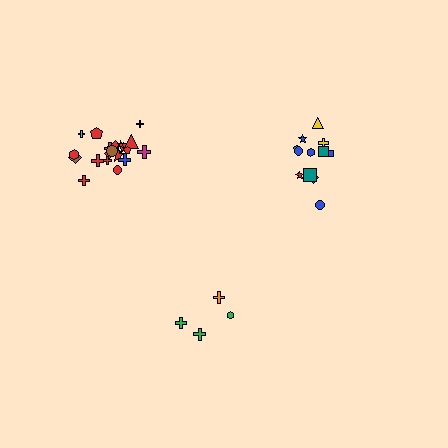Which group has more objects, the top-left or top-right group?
The top-left group.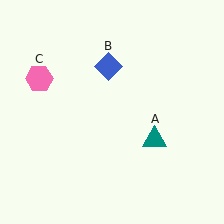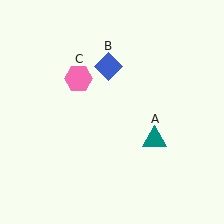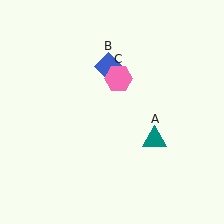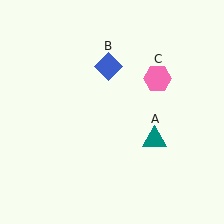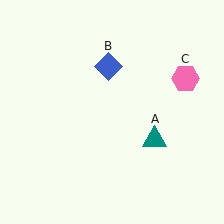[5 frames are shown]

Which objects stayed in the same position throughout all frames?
Teal triangle (object A) and blue diamond (object B) remained stationary.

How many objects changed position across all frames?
1 object changed position: pink hexagon (object C).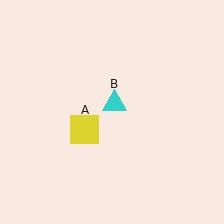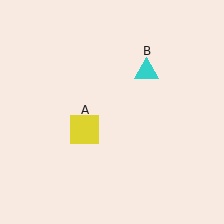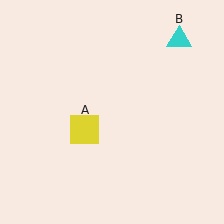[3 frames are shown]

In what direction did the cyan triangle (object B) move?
The cyan triangle (object B) moved up and to the right.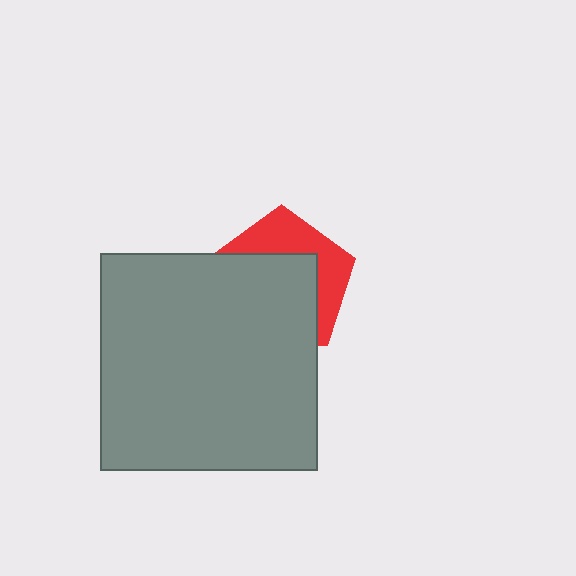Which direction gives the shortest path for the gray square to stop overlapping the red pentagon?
Moving down gives the shortest separation.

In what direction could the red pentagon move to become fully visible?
The red pentagon could move up. That would shift it out from behind the gray square entirely.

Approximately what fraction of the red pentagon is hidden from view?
Roughly 61% of the red pentagon is hidden behind the gray square.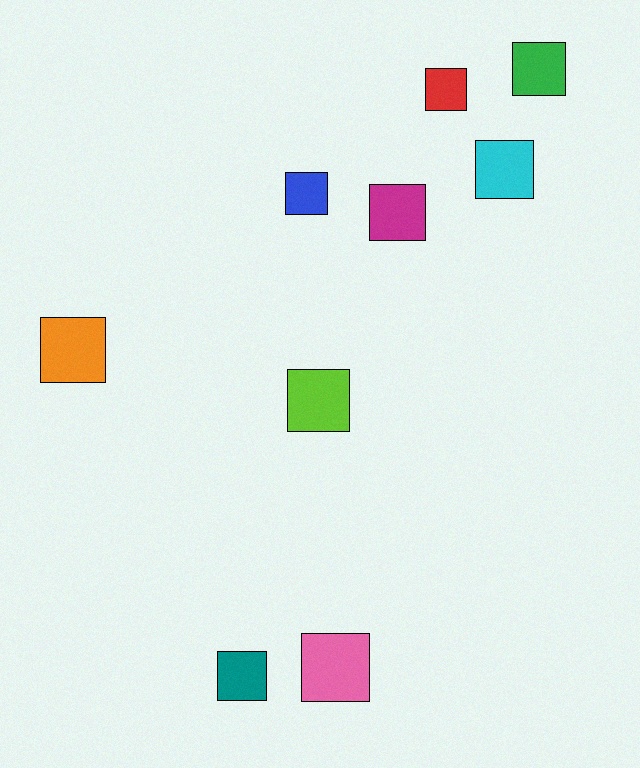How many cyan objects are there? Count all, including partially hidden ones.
There is 1 cyan object.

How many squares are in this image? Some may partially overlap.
There are 9 squares.